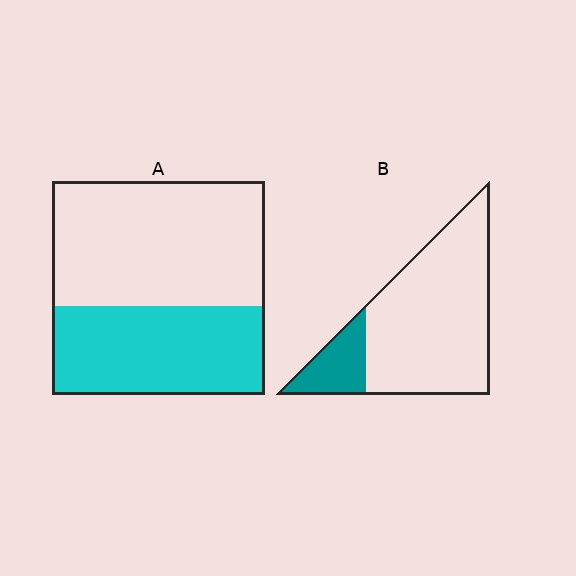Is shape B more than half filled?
No.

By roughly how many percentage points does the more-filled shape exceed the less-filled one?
By roughly 25 percentage points (A over B).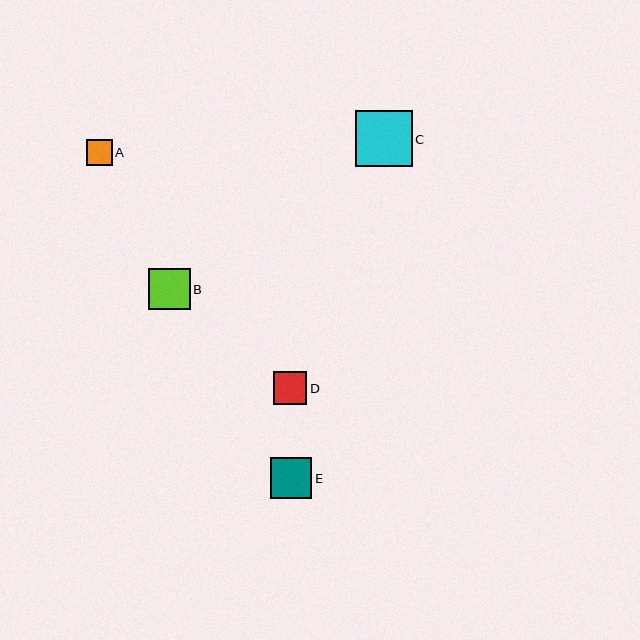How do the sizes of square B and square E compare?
Square B and square E are approximately the same size.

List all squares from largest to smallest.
From largest to smallest: C, B, E, D, A.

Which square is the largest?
Square C is the largest with a size of approximately 56 pixels.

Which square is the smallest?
Square A is the smallest with a size of approximately 26 pixels.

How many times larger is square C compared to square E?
Square C is approximately 1.4 times the size of square E.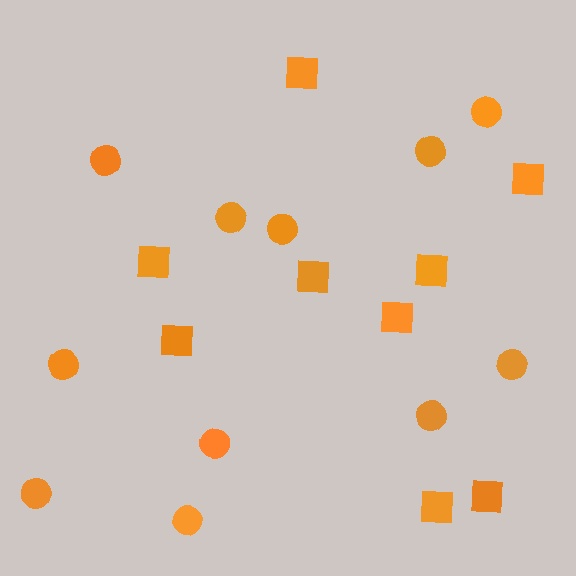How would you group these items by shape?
There are 2 groups: one group of squares (9) and one group of circles (11).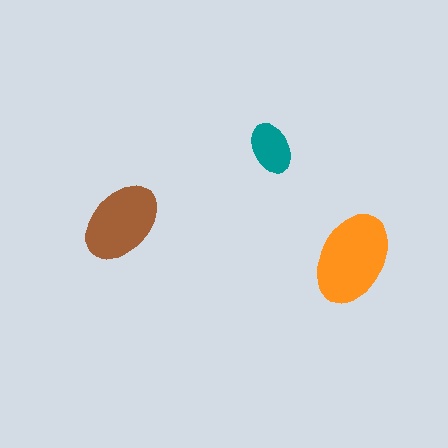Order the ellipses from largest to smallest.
the orange one, the brown one, the teal one.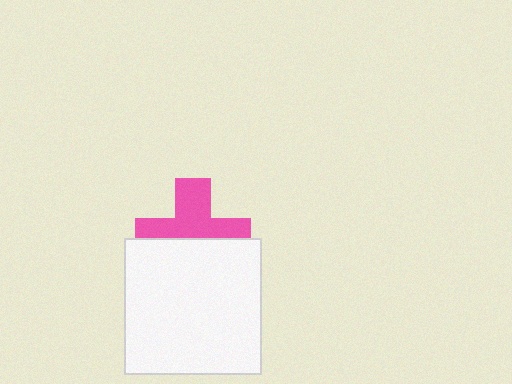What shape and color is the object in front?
The object in front is a white square.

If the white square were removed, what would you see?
You would see the complete pink cross.